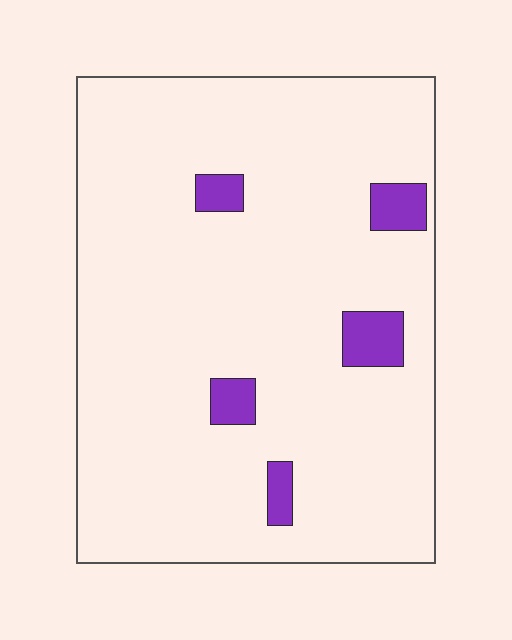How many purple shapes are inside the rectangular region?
5.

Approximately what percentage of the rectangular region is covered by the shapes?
Approximately 5%.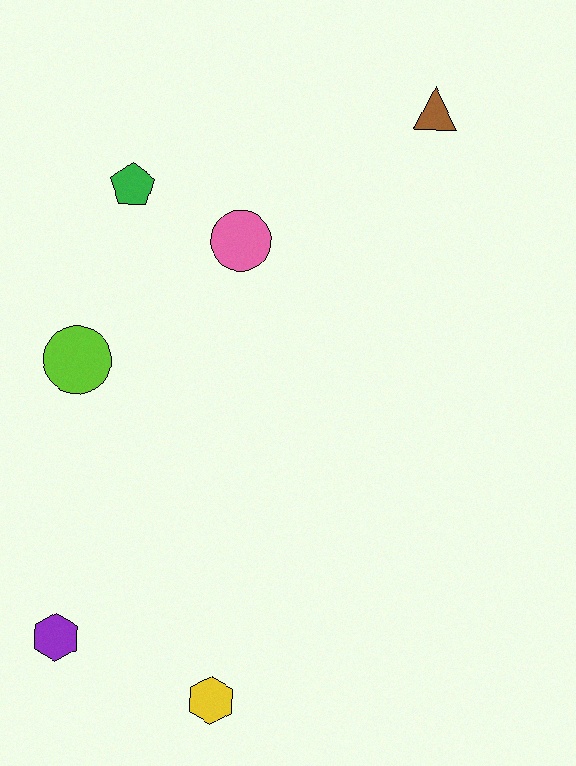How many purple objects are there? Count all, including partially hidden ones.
There is 1 purple object.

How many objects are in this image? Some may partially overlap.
There are 6 objects.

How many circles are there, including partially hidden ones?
There are 2 circles.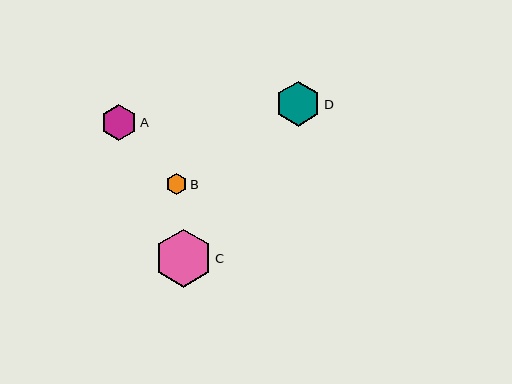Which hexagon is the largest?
Hexagon C is the largest with a size of approximately 58 pixels.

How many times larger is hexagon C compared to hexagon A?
Hexagon C is approximately 1.6 times the size of hexagon A.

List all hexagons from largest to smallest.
From largest to smallest: C, D, A, B.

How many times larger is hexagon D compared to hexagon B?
Hexagon D is approximately 2.2 times the size of hexagon B.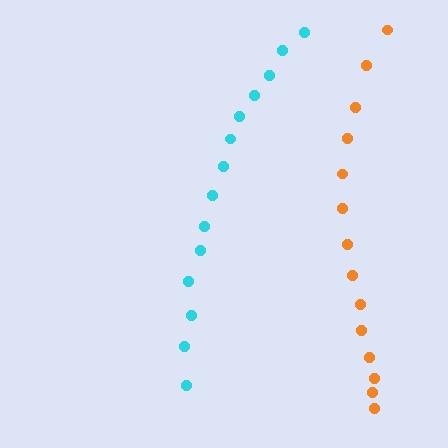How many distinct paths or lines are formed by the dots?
There are 2 distinct paths.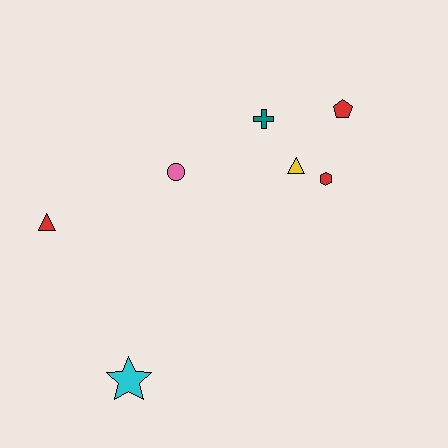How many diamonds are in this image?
There are no diamonds.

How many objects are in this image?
There are 7 objects.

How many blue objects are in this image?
There are no blue objects.